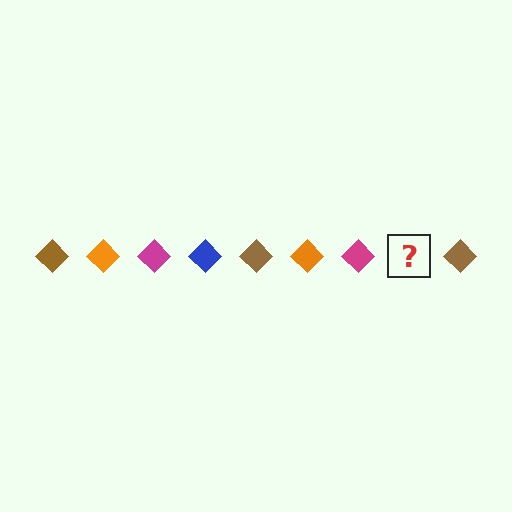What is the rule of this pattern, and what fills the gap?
The rule is that the pattern cycles through brown, orange, magenta, blue diamonds. The gap should be filled with a blue diamond.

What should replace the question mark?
The question mark should be replaced with a blue diamond.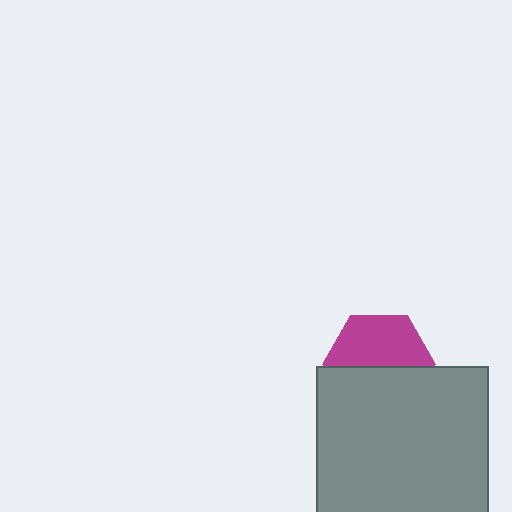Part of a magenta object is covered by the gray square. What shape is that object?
It is a hexagon.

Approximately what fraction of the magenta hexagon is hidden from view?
Roughly 48% of the magenta hexagon is hidden behind the gray square.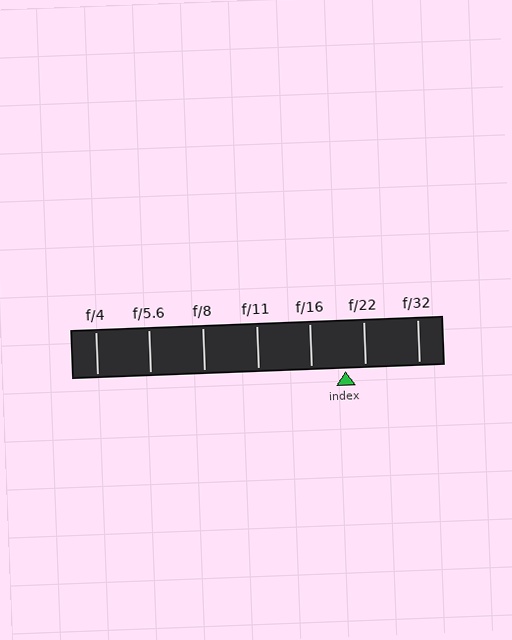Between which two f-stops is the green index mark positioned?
The index mark is between f/16 and f/22.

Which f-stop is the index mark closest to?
The index mark is closest to f/22.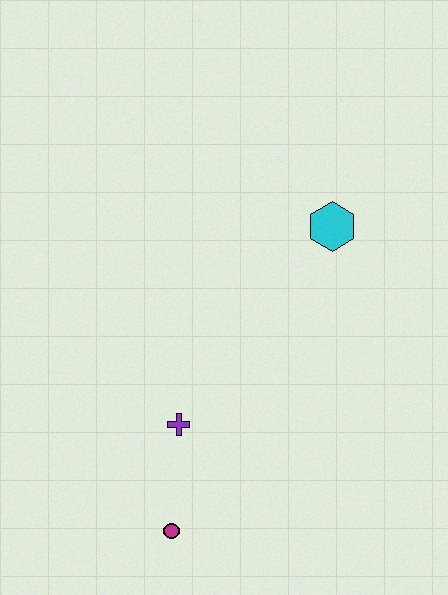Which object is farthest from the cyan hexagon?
The magenta circle is farthest from the cyan hexagon.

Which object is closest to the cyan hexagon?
The purple cross is closest to the cyan hexagon.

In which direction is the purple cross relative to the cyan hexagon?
The purple cross is below the cyan hexagon.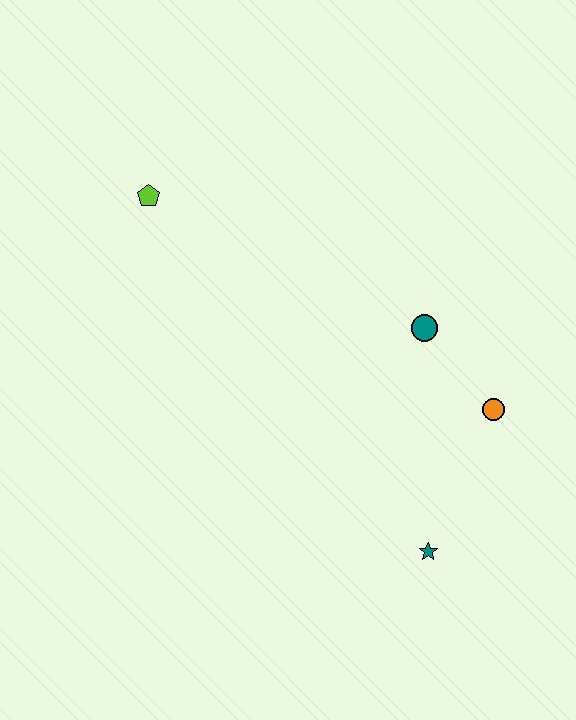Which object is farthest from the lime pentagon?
The teal star is farthest from the lime pentagon.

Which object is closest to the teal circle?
The orange circle is closest to the teal circle.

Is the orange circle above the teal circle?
No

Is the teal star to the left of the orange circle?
Yes